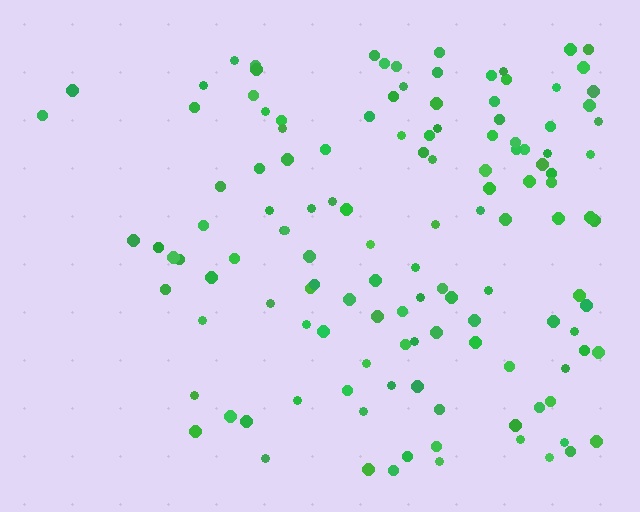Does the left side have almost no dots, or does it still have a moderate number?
Still a moderate number, just noticeably fewer than the right.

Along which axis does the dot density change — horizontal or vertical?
Horizontal.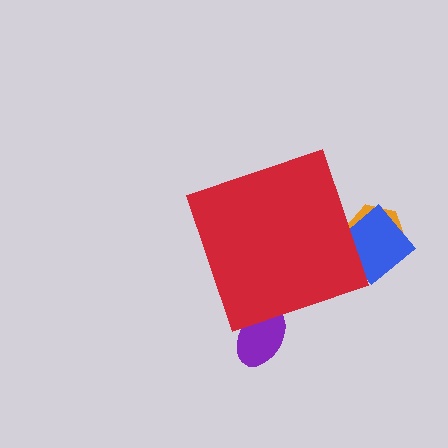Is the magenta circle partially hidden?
Yes, the magenta circle is partially hidden behind the red diamond.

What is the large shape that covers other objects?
A red diamond.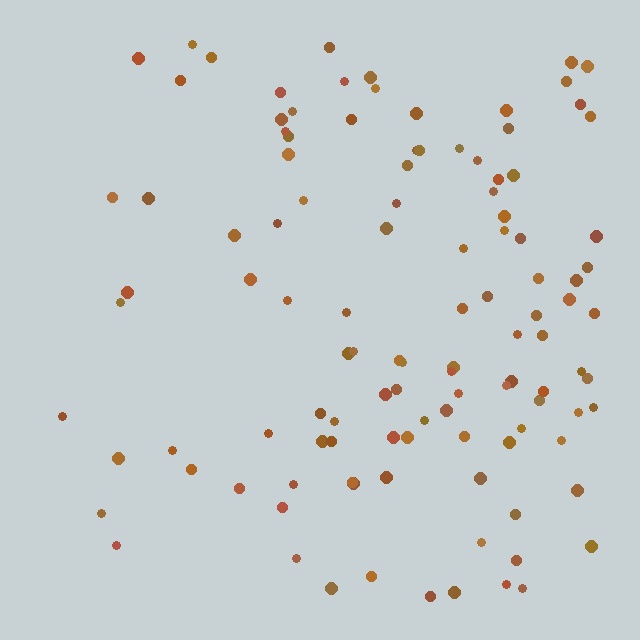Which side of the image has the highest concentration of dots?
The right.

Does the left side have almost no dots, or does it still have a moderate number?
Still a moderate number, just noticeably fewer than the right.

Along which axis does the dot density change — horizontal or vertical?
Horizontal.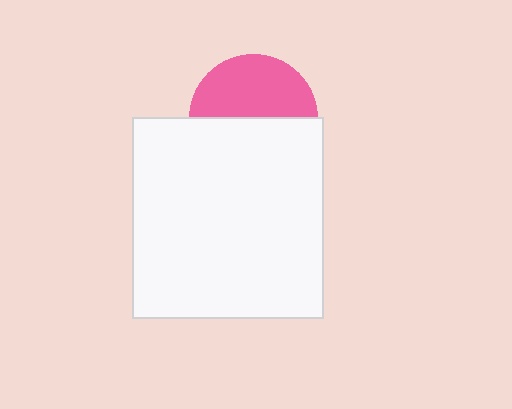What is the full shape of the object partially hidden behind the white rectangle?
The partially hidden object is a pink circle.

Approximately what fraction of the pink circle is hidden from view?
Roughly 51% of the pink circle is hidden behind the white rectangle.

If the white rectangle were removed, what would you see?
You would see the complete pink circle.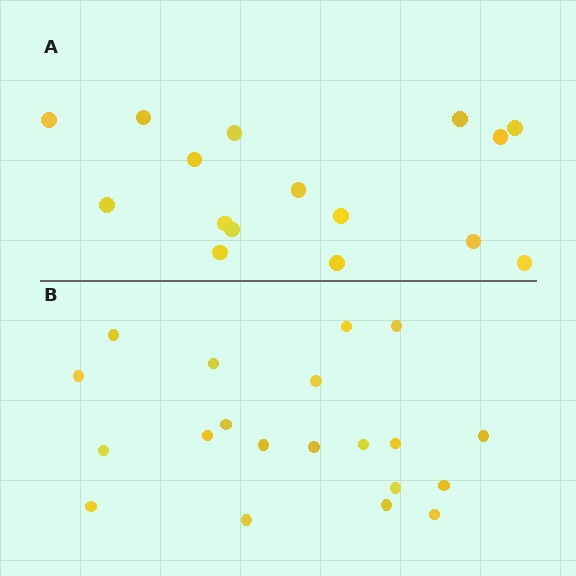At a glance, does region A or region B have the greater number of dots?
Region B (the bottom region) has more dots.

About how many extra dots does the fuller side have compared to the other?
Region B has about 4 more dots than region A.